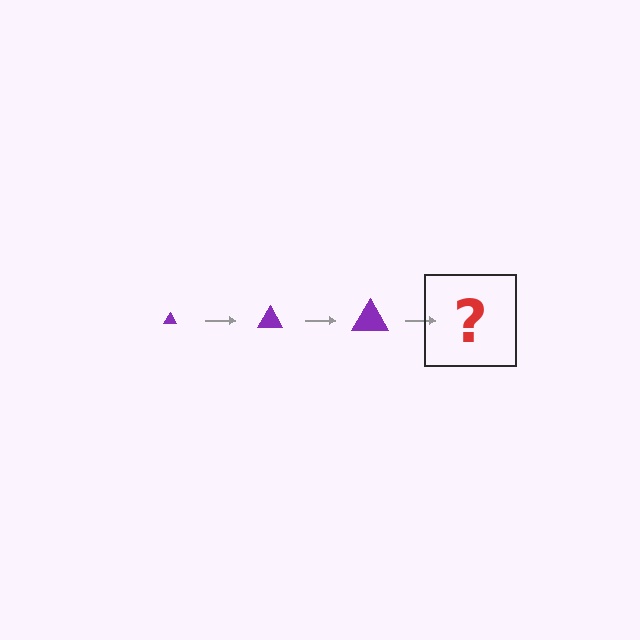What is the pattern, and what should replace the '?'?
The pattern is that the triangle gets progressively larger each step. The '?' should be a purple triangle, larger than the previous one.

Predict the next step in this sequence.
The next step is a purple triangle, larger than the previous one.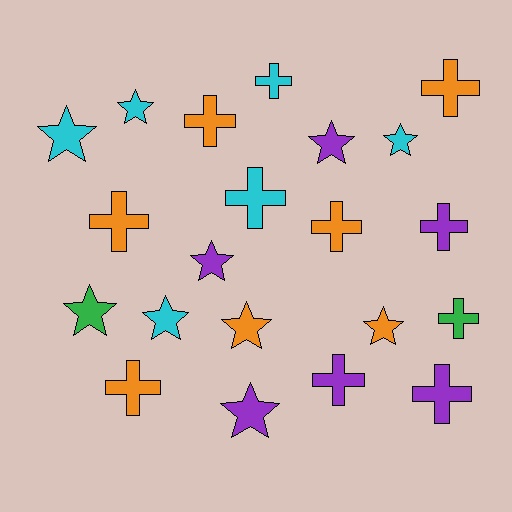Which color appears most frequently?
Orange, with 7 objects.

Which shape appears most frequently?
Cross, with 11 objects.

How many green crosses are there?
There is 1 green cross.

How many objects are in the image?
There are 21 objects.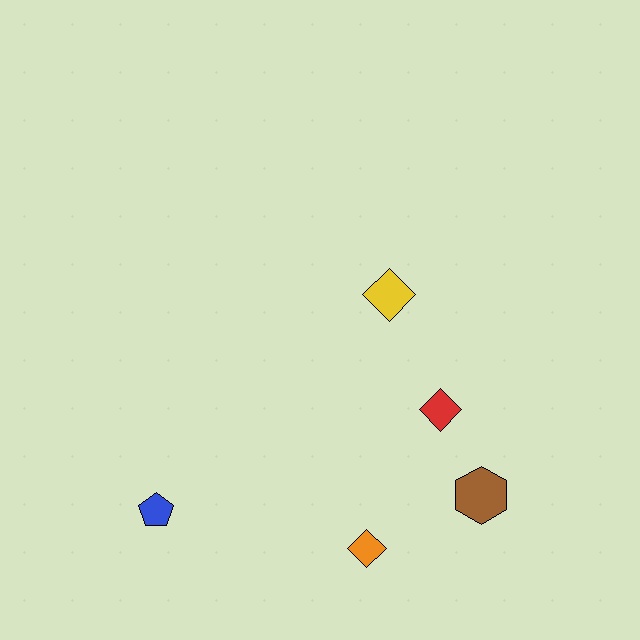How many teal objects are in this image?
There are no teal objects.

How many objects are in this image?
There are 5 objects.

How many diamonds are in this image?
There are 3 diamonds.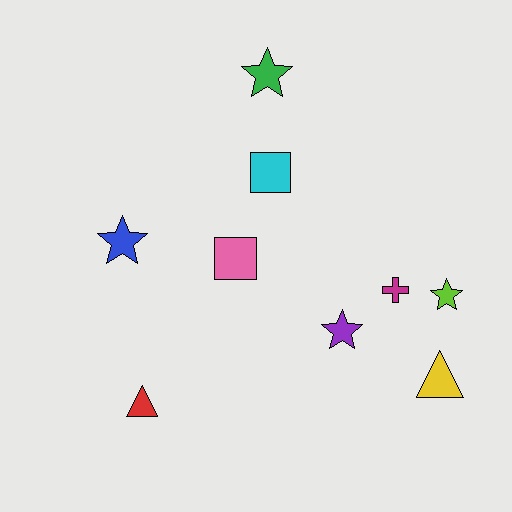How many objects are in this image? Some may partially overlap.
There are 9 objects.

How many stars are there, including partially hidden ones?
There are 4 stars.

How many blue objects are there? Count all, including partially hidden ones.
There is 1 blue object.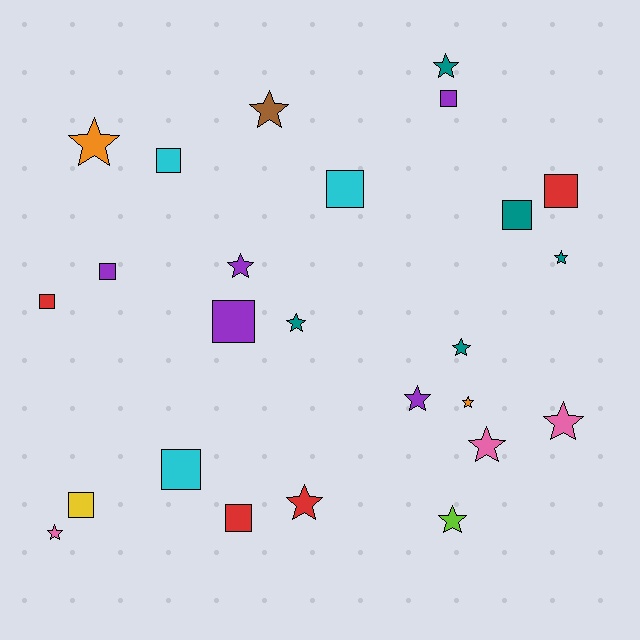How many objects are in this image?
There are 25 objects.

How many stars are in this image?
There are 14 stars.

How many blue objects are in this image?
There are no blue objects.